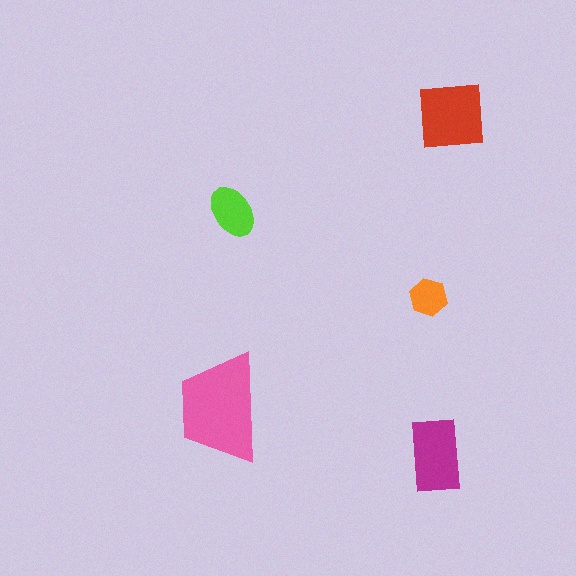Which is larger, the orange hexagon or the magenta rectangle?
The magenta rectangle.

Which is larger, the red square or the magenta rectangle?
The red square.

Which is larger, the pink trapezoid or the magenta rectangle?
The pink trapezoid.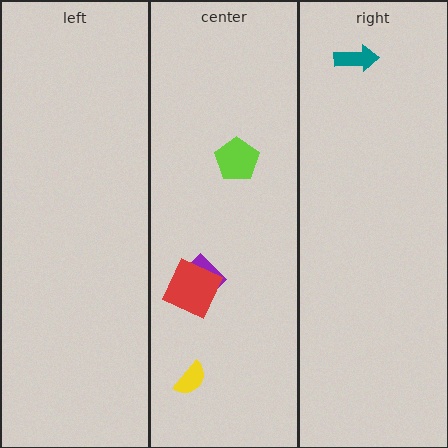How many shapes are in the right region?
1.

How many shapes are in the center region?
4.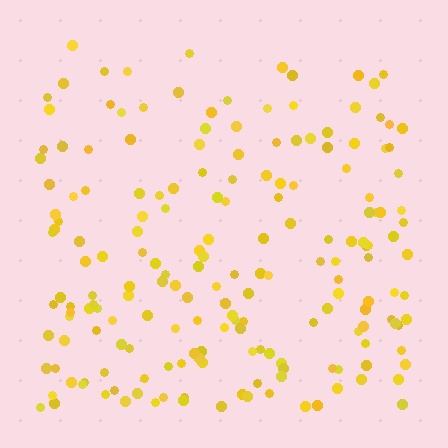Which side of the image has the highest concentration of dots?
The bottom.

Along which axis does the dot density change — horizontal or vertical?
Vertical.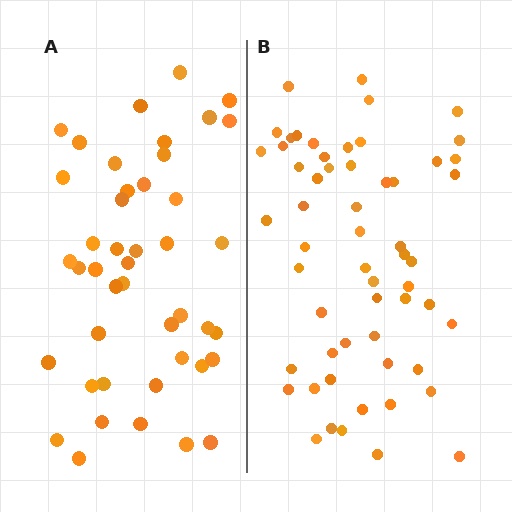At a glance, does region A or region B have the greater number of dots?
Region B (the right region) has more dots.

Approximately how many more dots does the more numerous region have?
Region B has approximately 15 more dots than region A.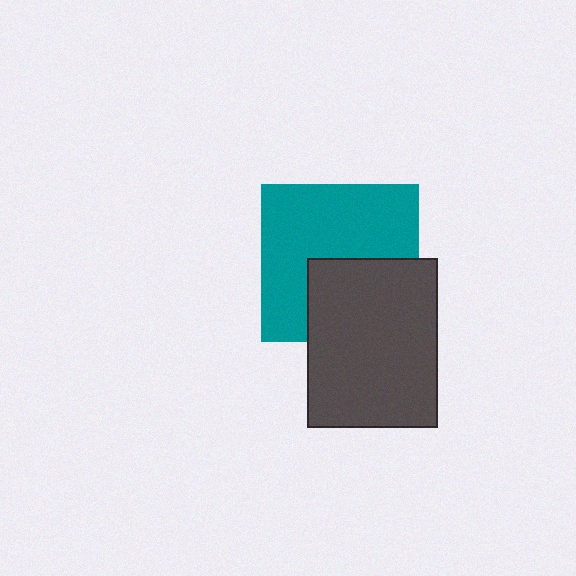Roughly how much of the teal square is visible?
About half of it is visible (roughly 62%).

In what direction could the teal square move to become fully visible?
The teal square could move up. That would shift it out from behind the dark gray rectangle entirely.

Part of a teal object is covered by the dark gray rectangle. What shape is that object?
It is a square.